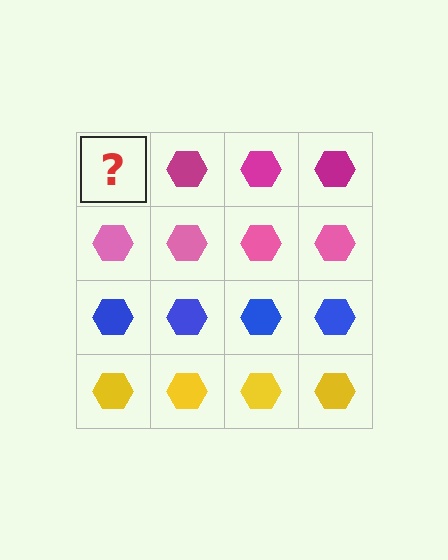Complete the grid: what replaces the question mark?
The question mark should be replaced with a magenta hexagon.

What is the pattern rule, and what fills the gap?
The rule is that each row has a consistent color. The gap should be filled with a magenta hexagon.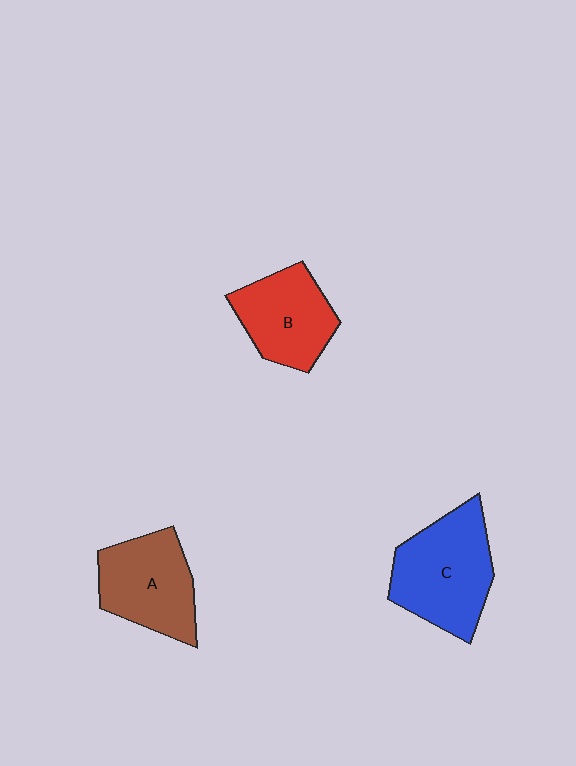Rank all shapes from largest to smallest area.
From largest to smallest: C (blue), A (brown), B (red).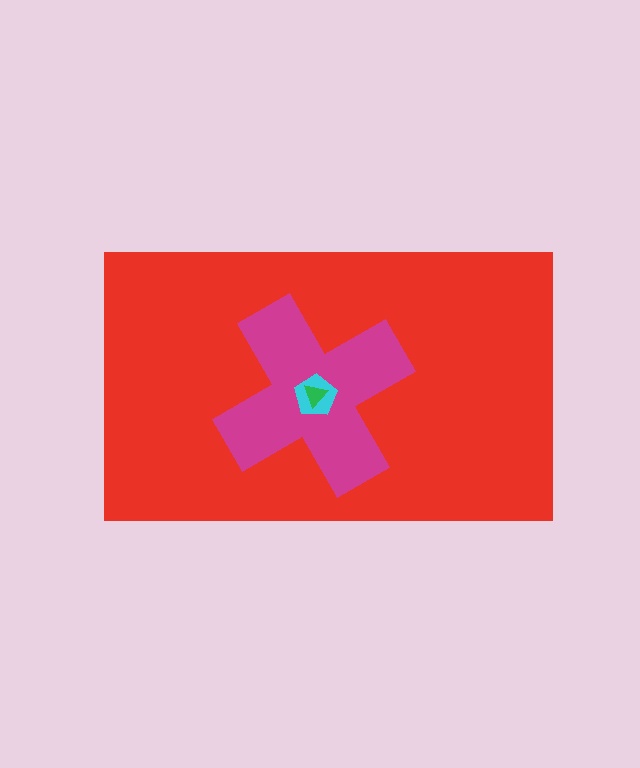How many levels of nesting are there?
4.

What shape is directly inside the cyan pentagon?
The green triangle.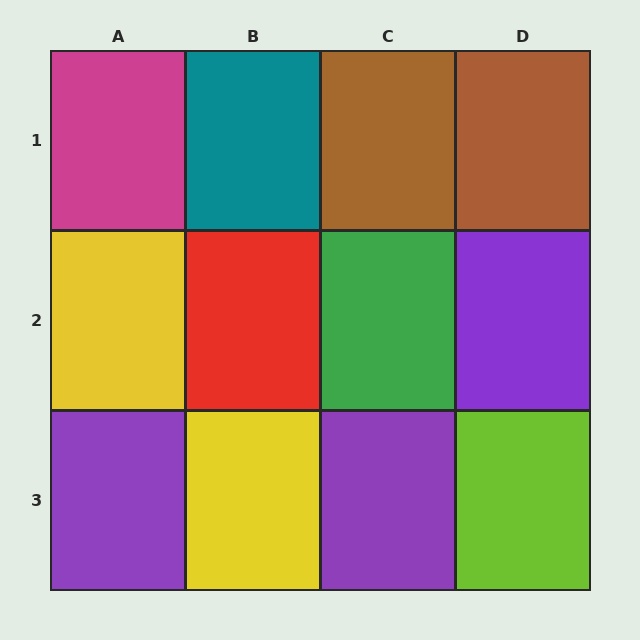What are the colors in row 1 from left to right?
Magenta, teal, brown, brown.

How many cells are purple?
3 cells are purple.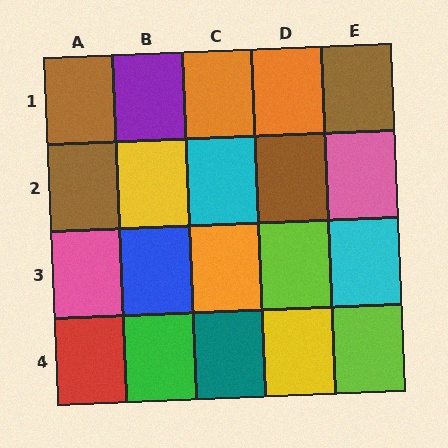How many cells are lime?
2 cells are lime.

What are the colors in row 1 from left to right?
Brown, purple, orange, orange, brown.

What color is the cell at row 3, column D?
Lime.